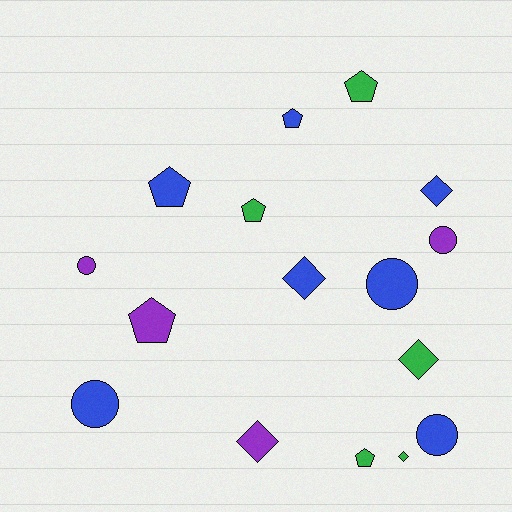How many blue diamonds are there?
There are 2 blue diamonds.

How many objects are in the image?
There are 16 objects.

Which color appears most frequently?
Blue, with 7 objects.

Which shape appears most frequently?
Pentagon, with 6 objects.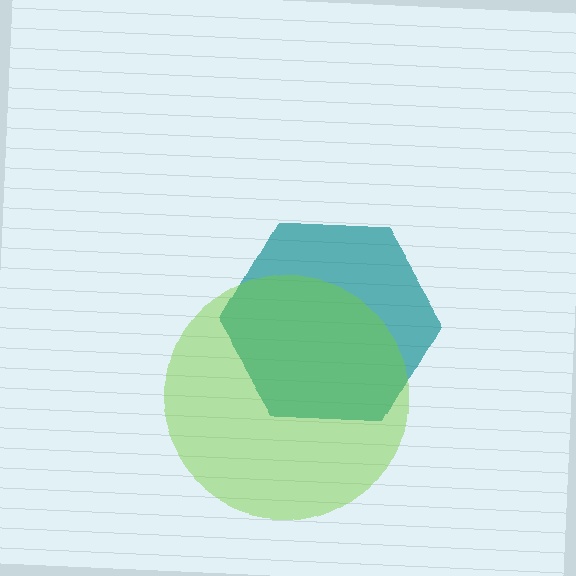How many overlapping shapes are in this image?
There are 2 overlapping shapes in the image.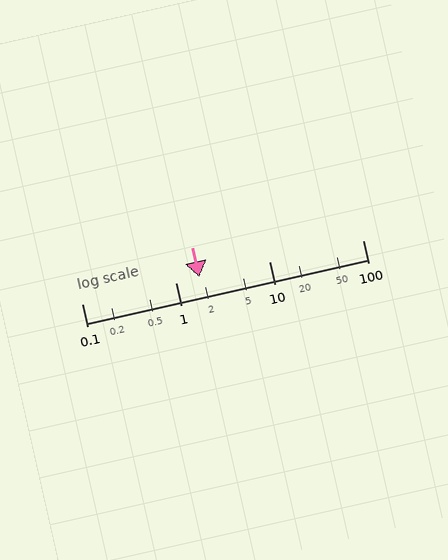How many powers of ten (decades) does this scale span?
The scale spans 3 decades, from 0.1 to 100.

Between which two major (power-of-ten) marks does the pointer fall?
The pointer is between 1 and 10.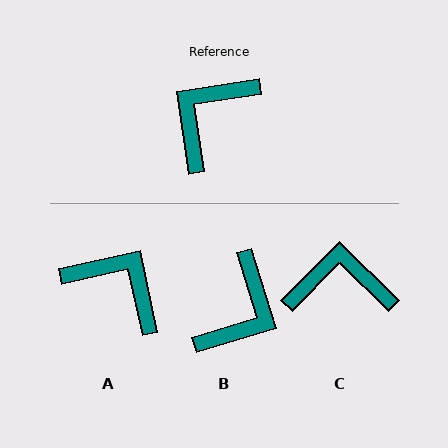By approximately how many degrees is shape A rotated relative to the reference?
Approximately 86 degrees clockwise.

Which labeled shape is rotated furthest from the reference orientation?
B, about 172 degrees away.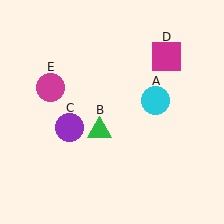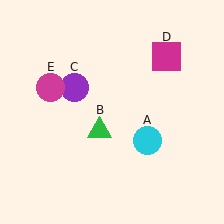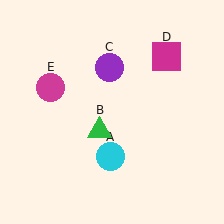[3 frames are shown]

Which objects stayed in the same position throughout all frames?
Green triangle (object B) and magenta square (object D) and magenta circle (object E) remained stationary.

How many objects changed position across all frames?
2 objects changed position: cyan circle (object A), purple circle (object C).